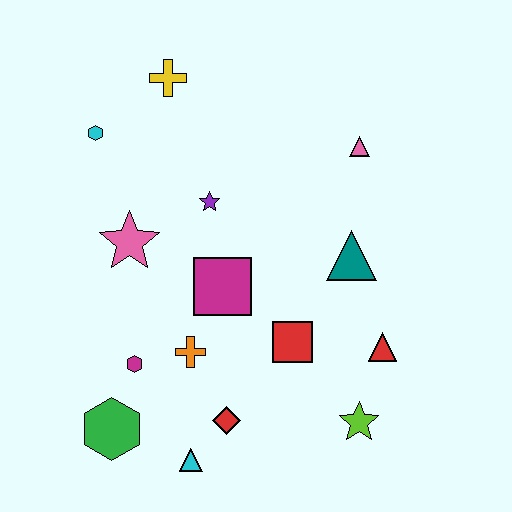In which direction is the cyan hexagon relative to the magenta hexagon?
The cyan hexagon is above the magenta hexagon.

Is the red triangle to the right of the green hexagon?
Yes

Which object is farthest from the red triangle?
The cyan hexagon is farthest from the red triangle.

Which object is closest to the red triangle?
The lime star is closest to the red triangle.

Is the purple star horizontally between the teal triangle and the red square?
No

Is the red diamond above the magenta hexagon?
No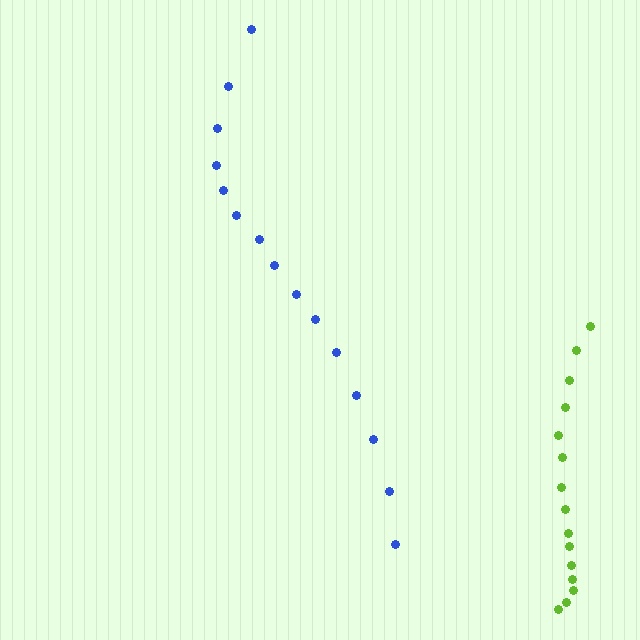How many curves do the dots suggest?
There are 2 distinct paths.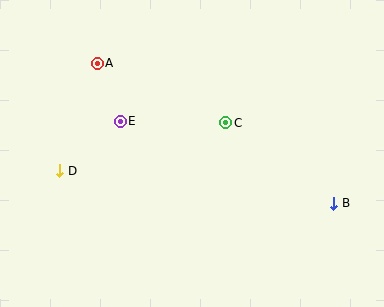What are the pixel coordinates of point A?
Point A is at (97, 64).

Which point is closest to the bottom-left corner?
Point D is closest to the bottom-left corner.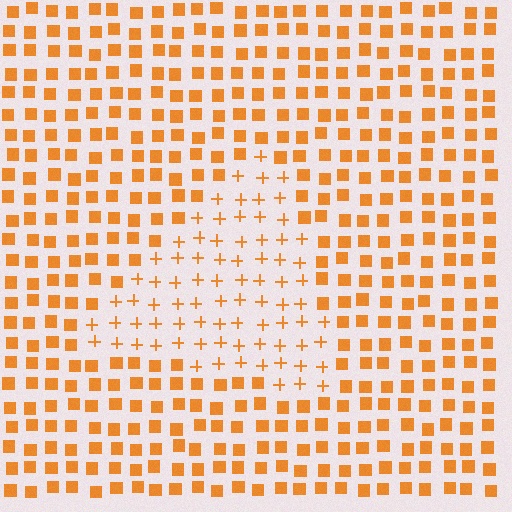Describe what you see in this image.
The image is filled with small orange elements arranged in a uniform grid. A triangle-shaped region contains plus signs, while the surrounding area contains squares. The boundary is defined purely by the change in element shape.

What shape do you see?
I see a triangle.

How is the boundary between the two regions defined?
The boundary is defined by a change in element shape: plus signs inside vs. squares outside. All elements share the same color and spacing.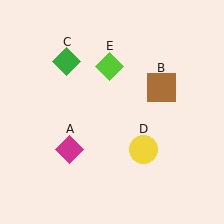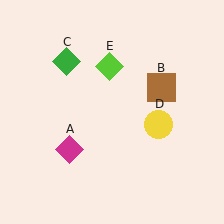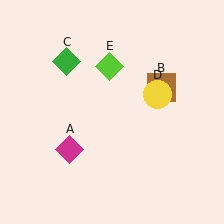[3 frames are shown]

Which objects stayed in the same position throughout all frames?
Magenta diamond (object A) and brown square (object B) and green diamond (object C) and lime diamond (object E) remained stationary.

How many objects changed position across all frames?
1 object changed position: yellow circle (object D).